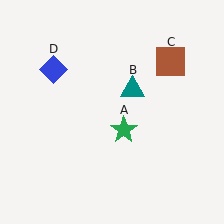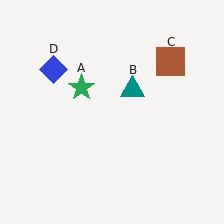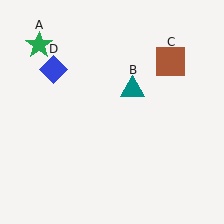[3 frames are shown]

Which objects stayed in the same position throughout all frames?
Teal triangle (object B) and brown square (object C) and blue diamond (object D) remained stationary.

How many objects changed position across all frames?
1 object changed position: green star (object A).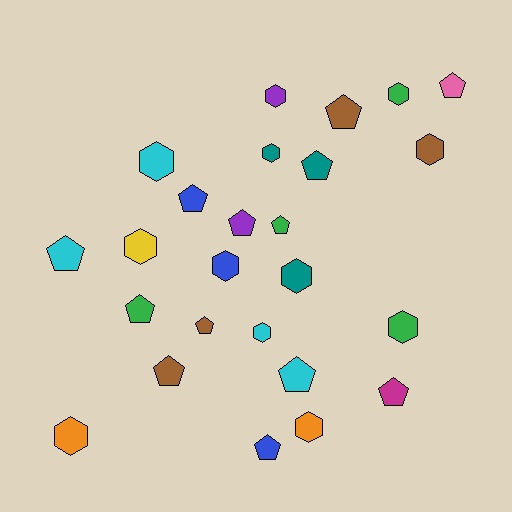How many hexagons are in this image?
There are 12 hexagons.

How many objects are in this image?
There are 25 objects.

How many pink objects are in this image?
There is 1 pink object.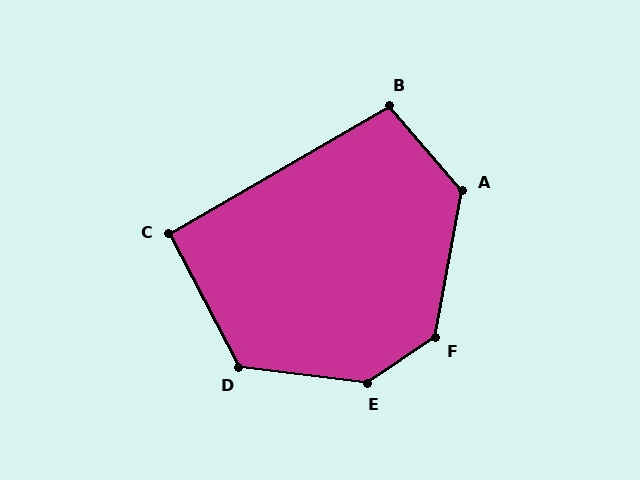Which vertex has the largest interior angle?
E, at approximately 139 degrees.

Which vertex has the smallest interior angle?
C, at approximately 93 degrees.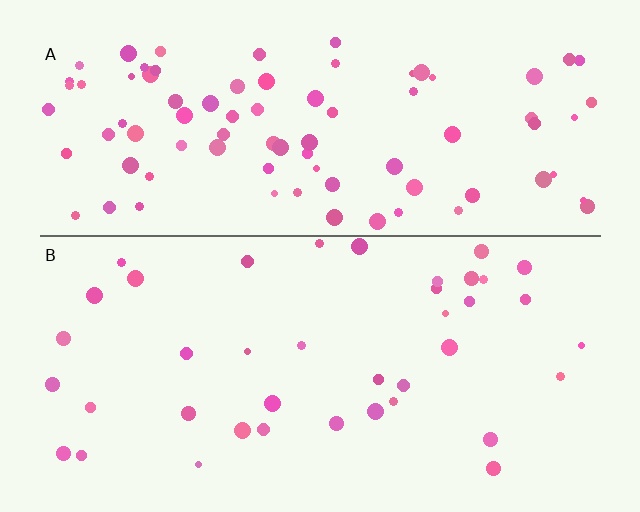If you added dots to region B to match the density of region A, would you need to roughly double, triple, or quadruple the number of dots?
Approximately double.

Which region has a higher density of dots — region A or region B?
A (the top).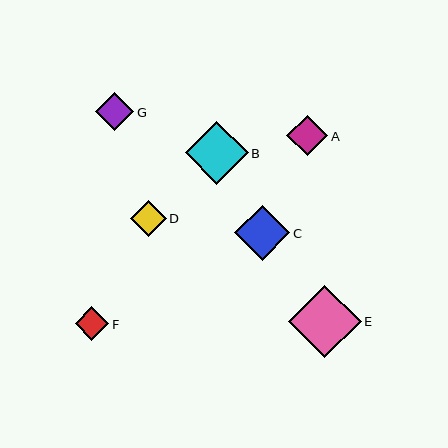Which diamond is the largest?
Diamond E is the largest with a size of approximately 72 pixels.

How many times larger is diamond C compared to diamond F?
Diamond C is approximately 1.6 times the size of diamond F.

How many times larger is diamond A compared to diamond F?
Diamond A is approximately 1.2 times the size of diamond F.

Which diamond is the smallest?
Diamond F is the smallest with a size of approximately 33 pixels.